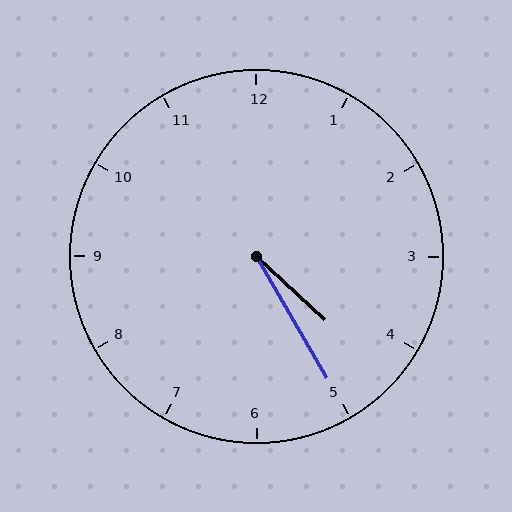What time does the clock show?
4:25.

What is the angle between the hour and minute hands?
Approximately 18 degrees.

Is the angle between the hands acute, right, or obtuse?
It is acute.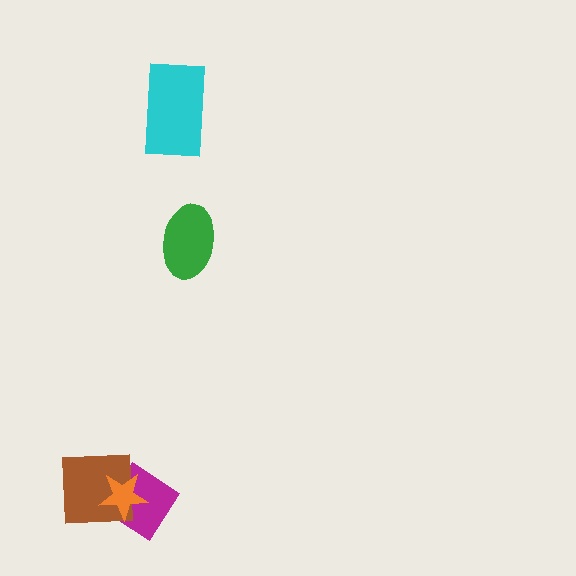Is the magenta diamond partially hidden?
Yes, it is partially covered by another shape.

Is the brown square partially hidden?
Yes, it is partially covered by another shape.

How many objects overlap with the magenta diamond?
2 objects overlap with the magenta diamond.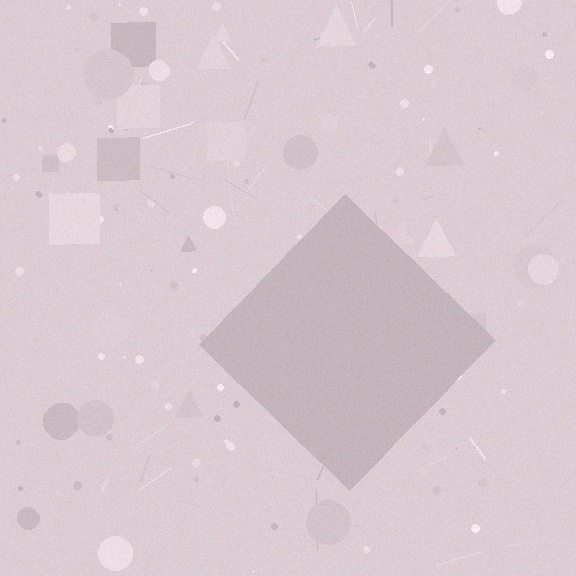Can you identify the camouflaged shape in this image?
The camouflaged shape is a diamond.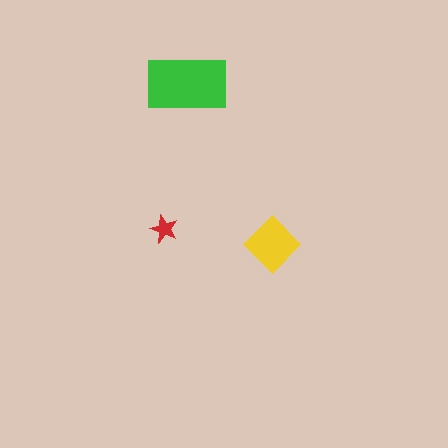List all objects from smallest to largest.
The red star, the yellow diamond, the green rectangle.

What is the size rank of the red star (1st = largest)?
3rd.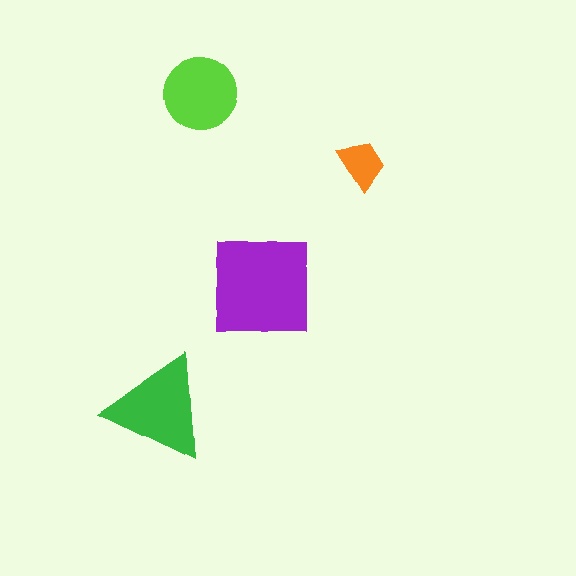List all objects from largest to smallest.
The purple square, the green triangle, the lime circle, the orange trapezoid.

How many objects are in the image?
There are 4 objects in the image.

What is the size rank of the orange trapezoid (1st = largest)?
4th.